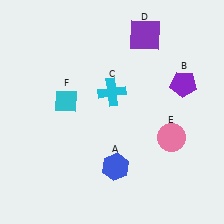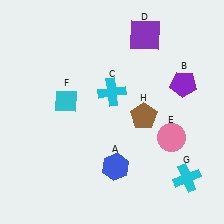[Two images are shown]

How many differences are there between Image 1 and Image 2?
There are 2 differences between the two images.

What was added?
A cyan cross (G), a brown pentagon (H) were added in Image 2.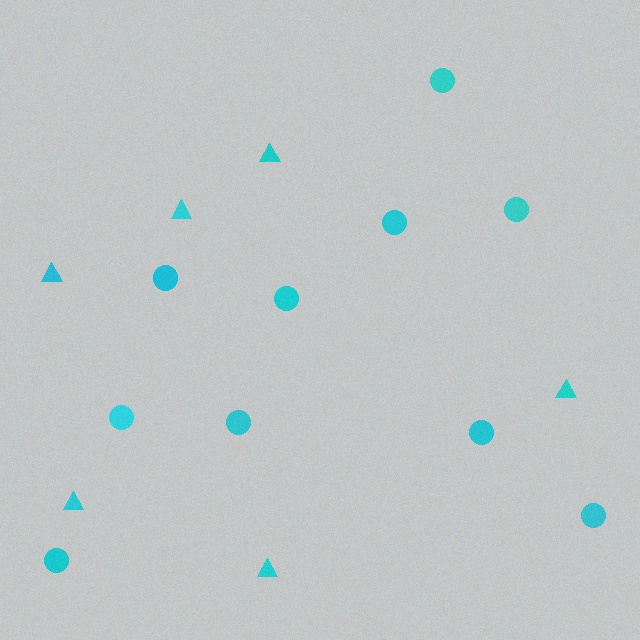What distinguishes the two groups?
There are 2 groups: one group of circles (10) and one group of triangles (6).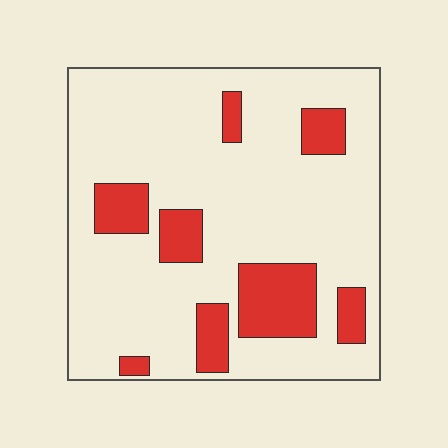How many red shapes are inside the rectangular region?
8.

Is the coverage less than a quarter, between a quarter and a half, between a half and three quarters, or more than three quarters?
Less than a quarter.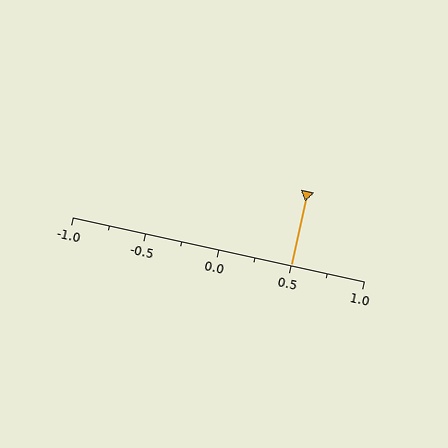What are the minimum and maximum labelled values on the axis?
The axis runs from -1.0 to 1.0.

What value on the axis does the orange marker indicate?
The marker indicates approximately 0.5.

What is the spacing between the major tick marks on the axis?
The major ticks are spaced 0.5 apart.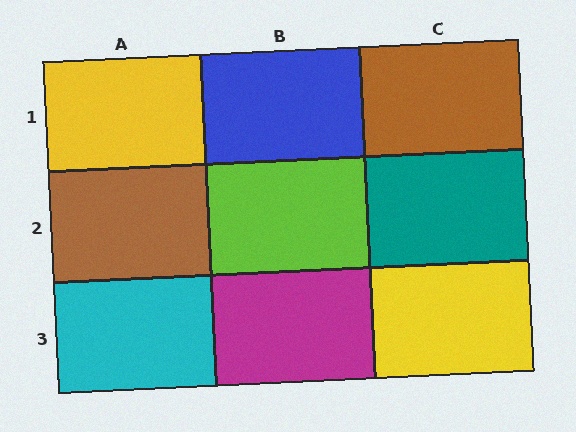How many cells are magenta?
1 cell is magenta.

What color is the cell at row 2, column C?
Teal.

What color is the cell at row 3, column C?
Yellow.